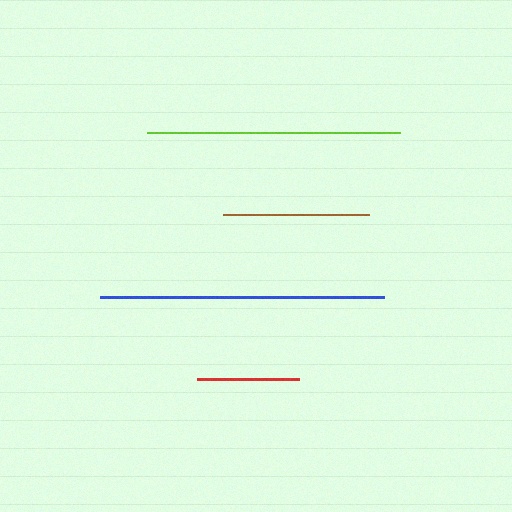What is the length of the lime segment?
The lime segment is approximately 252 pixels long.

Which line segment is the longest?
The blue line is the longest at approximately 284 pixels.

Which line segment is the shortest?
The red line is the shortest at approximately 102 pixels.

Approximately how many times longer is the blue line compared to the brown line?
The blue line is approximately 1.9 times the length of the brown line.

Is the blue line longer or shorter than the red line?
The blue line is longer than the red line.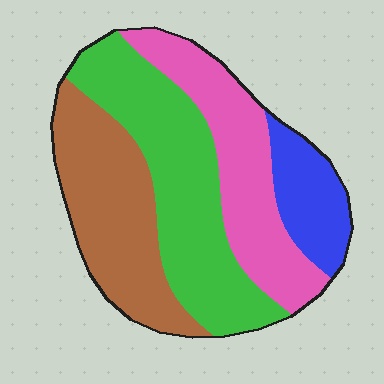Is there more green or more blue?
Green.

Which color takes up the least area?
Blue, at roughly 10%.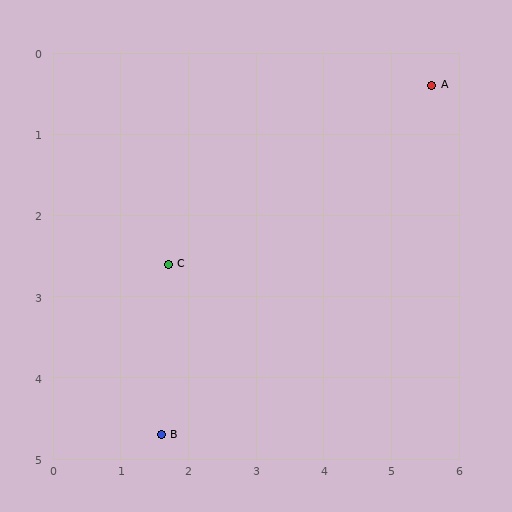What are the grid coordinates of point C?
Point C is at approximately (1.7, 2.6).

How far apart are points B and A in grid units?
Points B and A are about 5.9 grid units apart.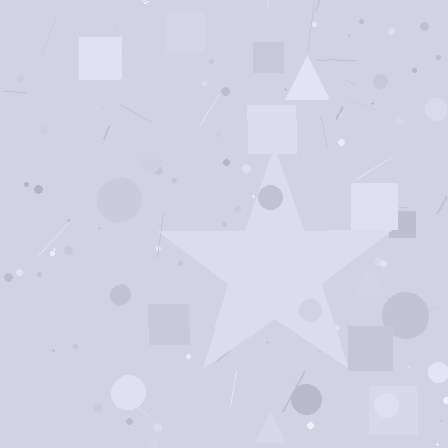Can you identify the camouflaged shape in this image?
The camouflaged shape is a star.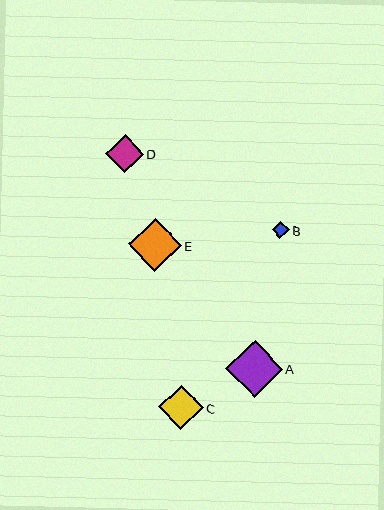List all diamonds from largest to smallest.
From largest to smallest: A, E, C, D, B.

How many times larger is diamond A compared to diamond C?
Diamond A is approximately 1.3 times the size of diamond C.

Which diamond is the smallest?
Diamond B is the smallest with a size of approximately 17 pixels.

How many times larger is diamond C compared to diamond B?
Diamond C is approximately 2.6 times the size of diamond B.